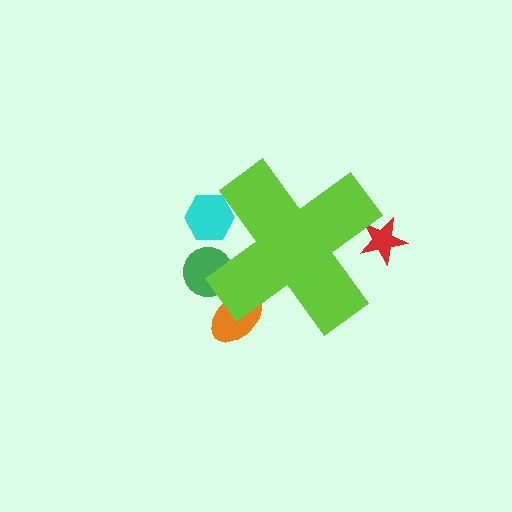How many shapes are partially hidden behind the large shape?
4 shapes are partially hidden.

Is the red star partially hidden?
Yes, the red star is partially hidden behind the lime cross.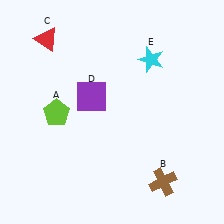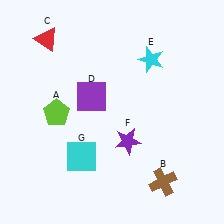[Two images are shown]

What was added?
A purple star (F), a cyan square (G) were added in Image 2.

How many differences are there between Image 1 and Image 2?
There are 2 differences between the two images.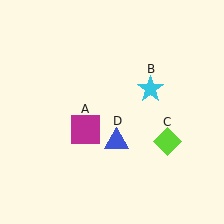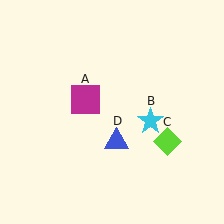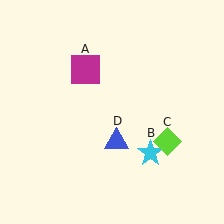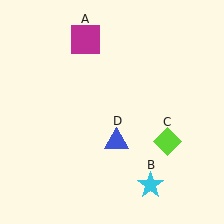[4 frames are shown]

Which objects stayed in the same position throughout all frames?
Lime diamond (object C) and blue triangle (object D) remained stationary.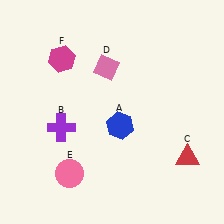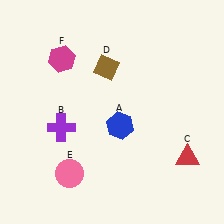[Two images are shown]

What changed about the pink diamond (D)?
In Image 1, D is pink. In Image 2, it changed to brown.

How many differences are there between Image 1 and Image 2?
There is 1 difference between the two images.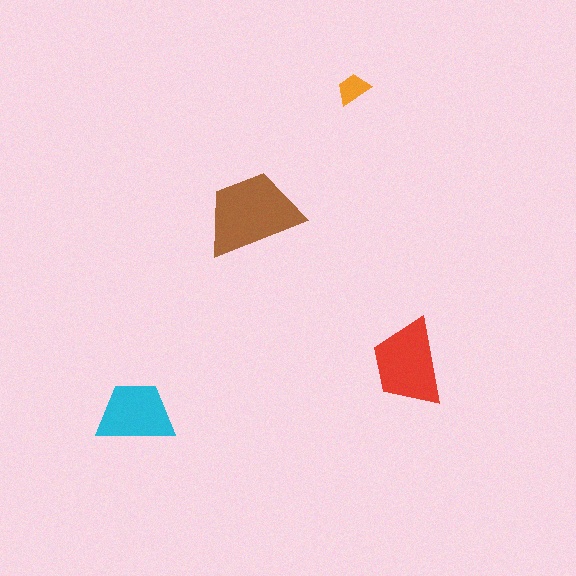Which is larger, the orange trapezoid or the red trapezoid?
The red one.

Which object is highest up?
The orange trapezoid is topmost.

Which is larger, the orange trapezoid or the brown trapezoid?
The brown one.